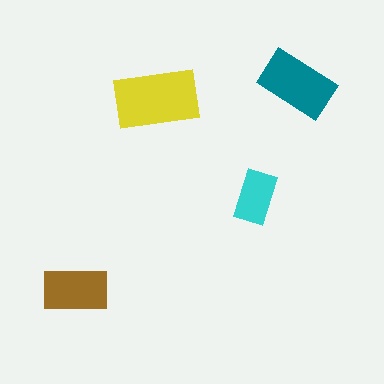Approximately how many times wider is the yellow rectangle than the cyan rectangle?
About 1.5 times wider.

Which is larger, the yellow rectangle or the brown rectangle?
The yellow one.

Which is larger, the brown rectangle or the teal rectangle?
The teal one.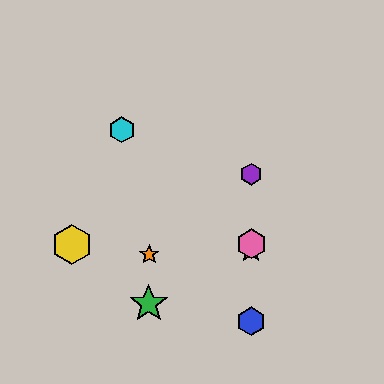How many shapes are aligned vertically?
4 shapes (the red star, the blue hexagon, the purple hexagon, the pink hexagon) are aligned vertically.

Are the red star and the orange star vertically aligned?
No, the red star is at x≈251 and the orange star is at x≈149.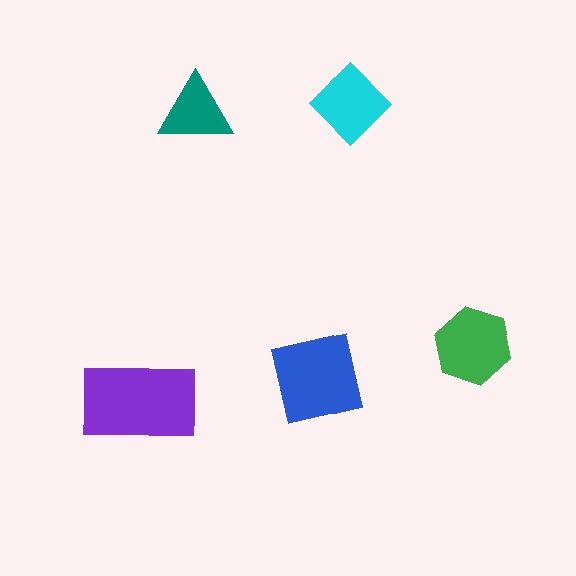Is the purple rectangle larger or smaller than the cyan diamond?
Larger.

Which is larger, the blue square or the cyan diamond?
The blue square.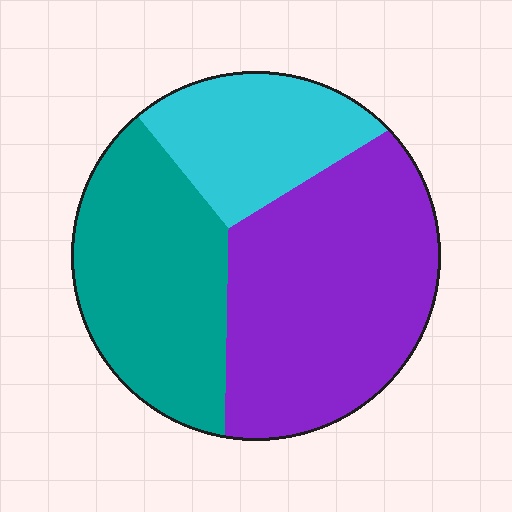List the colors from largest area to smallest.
From largest to smallest: purple, teal, cyan.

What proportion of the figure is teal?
Teal covers 33% of the figure.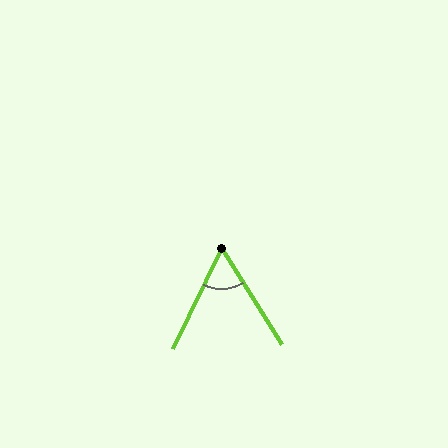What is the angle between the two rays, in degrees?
Approximately 58 degrees.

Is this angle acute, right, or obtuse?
It is acute.